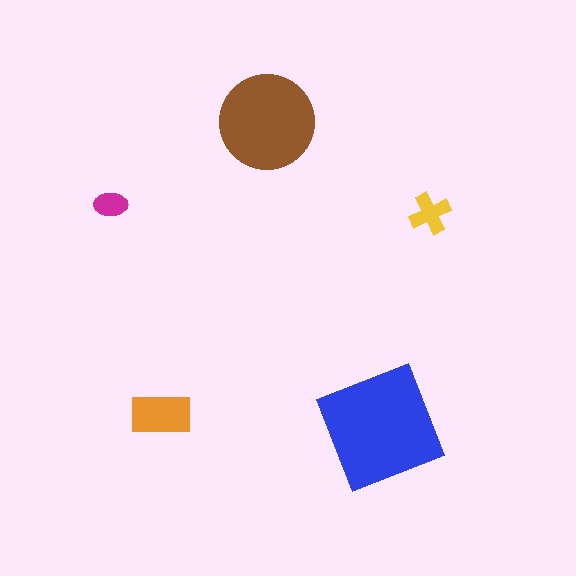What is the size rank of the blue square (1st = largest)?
1st.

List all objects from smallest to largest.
The magenta ellipse, the yellow cross, the orange rectangle, the brown circle, the blue square.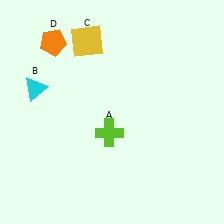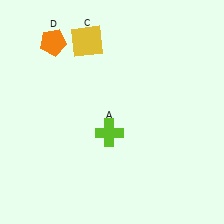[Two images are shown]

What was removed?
The cyan triangle (B) was removed in Image 2.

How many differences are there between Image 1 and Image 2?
There is 1 difference between the two images.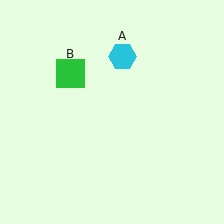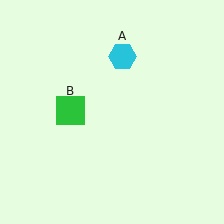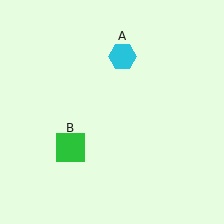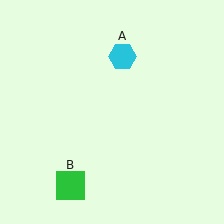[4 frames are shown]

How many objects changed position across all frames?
1 object changed position: green square (object B).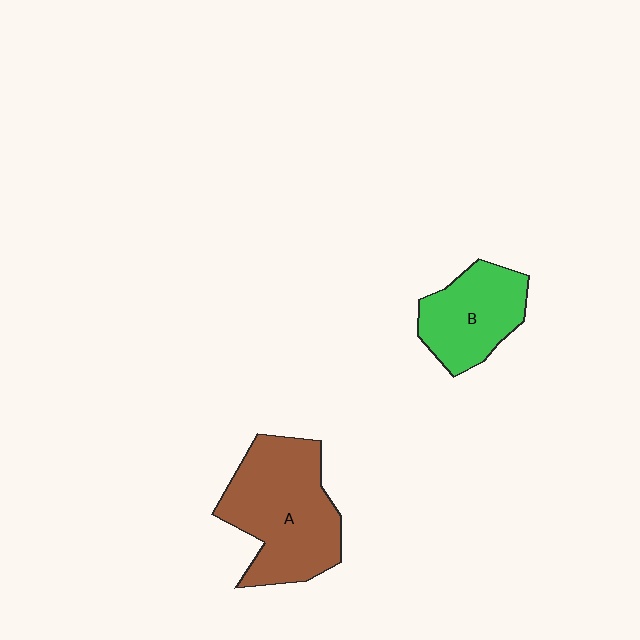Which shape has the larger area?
Shape A (brown).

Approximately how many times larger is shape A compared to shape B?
Approximately 1.6 times.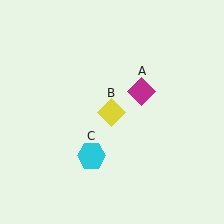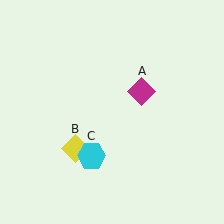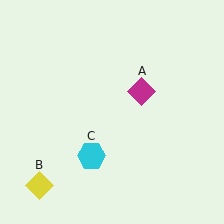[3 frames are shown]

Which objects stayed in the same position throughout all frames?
Magenta diamond (object A) and cyan hexagon (object C) remained stationary.